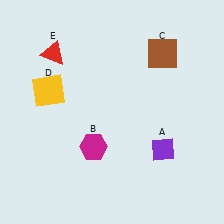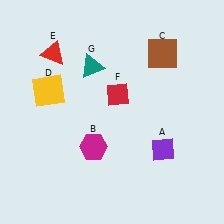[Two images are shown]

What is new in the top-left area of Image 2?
A teal triangle (G) was added in the top-left area of Image 2.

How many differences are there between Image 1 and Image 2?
There are 2 differences between the two images.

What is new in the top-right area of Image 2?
A red diamond (F) was added in the top-right area of Image 2.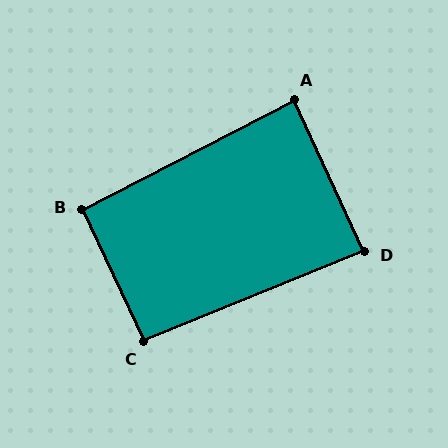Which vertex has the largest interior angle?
C, at approximately 93 degrees.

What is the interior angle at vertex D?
Approximately 88 degrees (approximately right).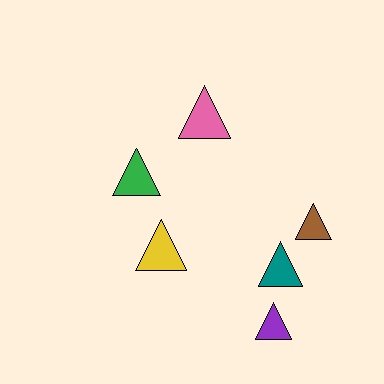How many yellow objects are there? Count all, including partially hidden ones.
There is 1 yellow object.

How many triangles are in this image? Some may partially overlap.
There are 6 triangles.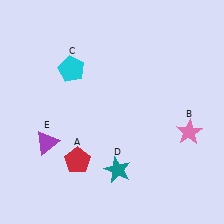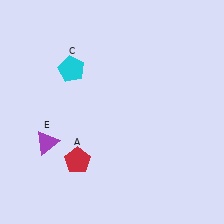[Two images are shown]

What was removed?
The teal star (D), the pink star (B) were removed in Image 2.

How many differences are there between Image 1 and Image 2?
There are 2 differences between the two images.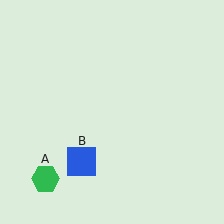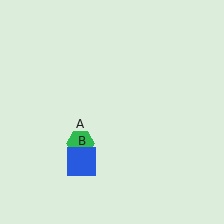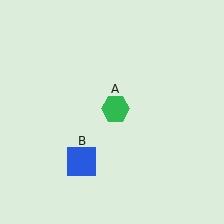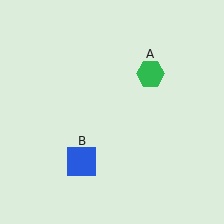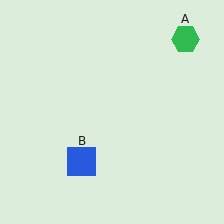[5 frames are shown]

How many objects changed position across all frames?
1 object changed position: green hexagon (object A).